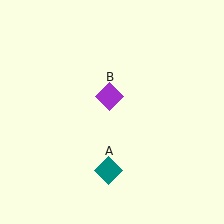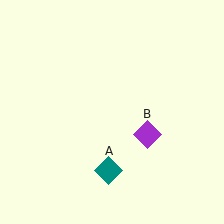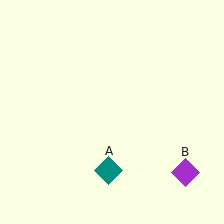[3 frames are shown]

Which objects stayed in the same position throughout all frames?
Teal diamond (object A) remained stationary.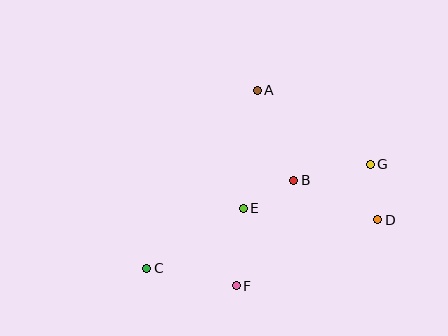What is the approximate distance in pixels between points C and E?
The distance between C and E is approximately 113 pixels.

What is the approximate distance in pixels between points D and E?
The distance between D and E is approximately 135 pixels.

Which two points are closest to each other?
Points D and G are closest to each other.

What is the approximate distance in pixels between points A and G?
The distance between A and G is approximately 135 pixels.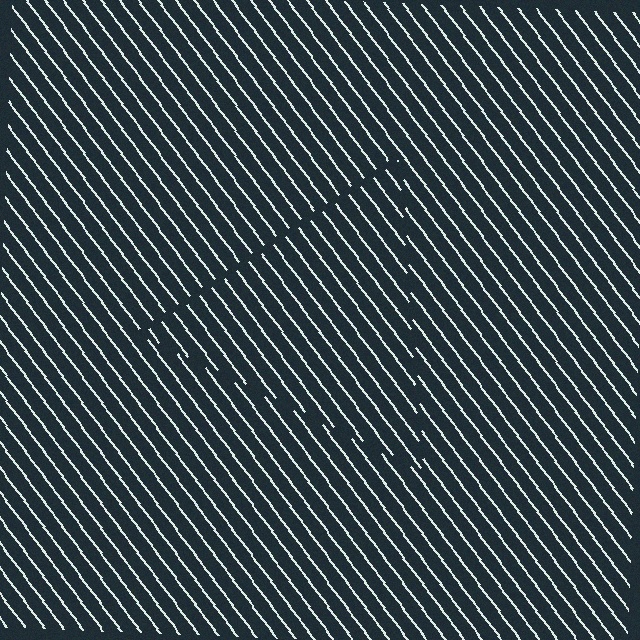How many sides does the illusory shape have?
3 sides — the line-ends trace a triangle.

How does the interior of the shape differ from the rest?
The interior of the shape contains the same grating, shifted by half a period — the contour is defined by the phase discontinuity where line-ends from the inner and outer gratings abut.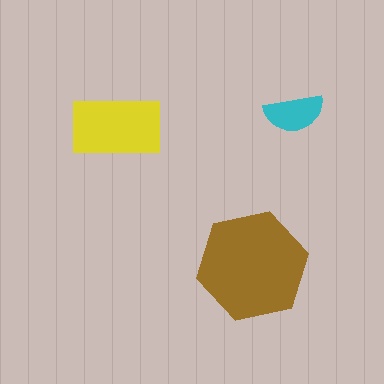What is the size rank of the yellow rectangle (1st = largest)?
2nd.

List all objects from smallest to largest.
The cyan semicircle, the yellow rectangle, the brown hexagon.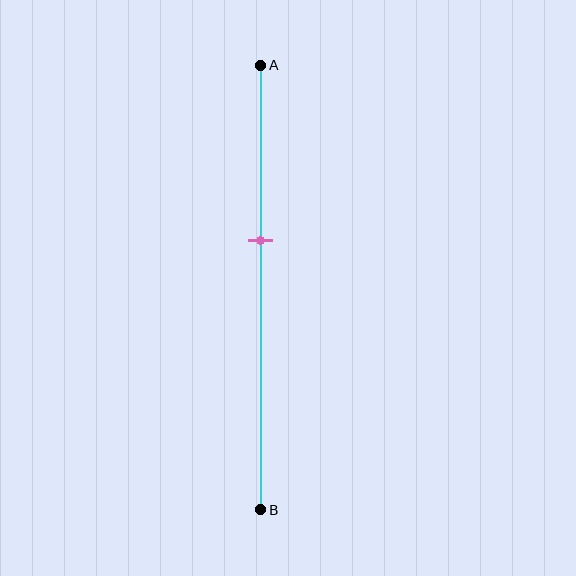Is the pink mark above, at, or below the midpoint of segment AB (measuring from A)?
The pink mark is above the midpoint of segment AB.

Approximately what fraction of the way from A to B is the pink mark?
The pink mark is approximately 40% of the way from A to B.